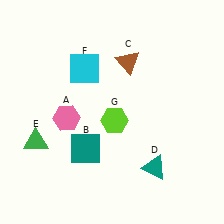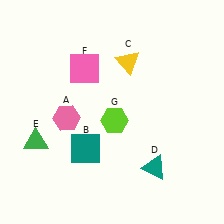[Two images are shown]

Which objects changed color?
C changed from brown to yellow. F changed from cyan to pink.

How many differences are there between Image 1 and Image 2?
There are 2 differences between the two images.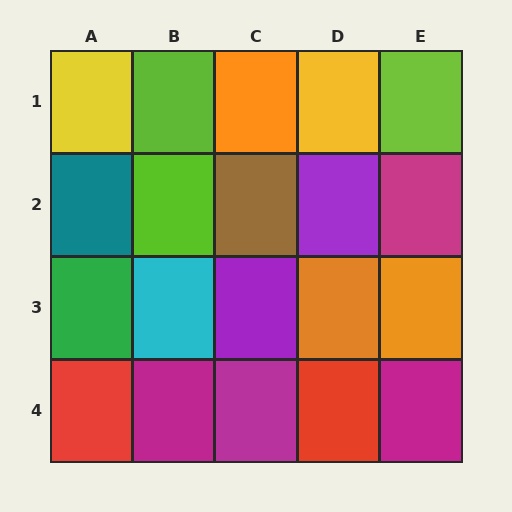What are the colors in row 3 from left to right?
Green, cyan, purple, orange, orange.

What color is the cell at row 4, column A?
Red.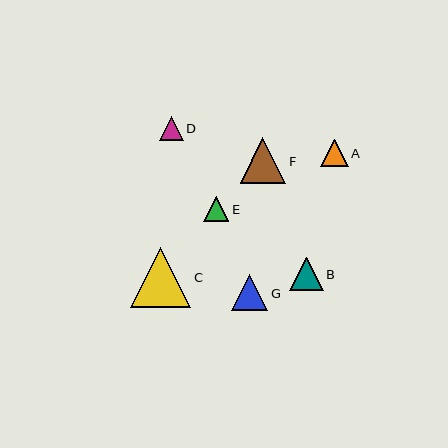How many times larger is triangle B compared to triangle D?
Triangle B is approximately 1.4 times the size of triangle D.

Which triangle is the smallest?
Triangle D is the smallest with a size of approximately 24 pixels.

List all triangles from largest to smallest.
From largest to smallest: C, F, G, B, A, E, D.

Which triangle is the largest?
Triangle C is the largest with a size of approximately 60 pixels.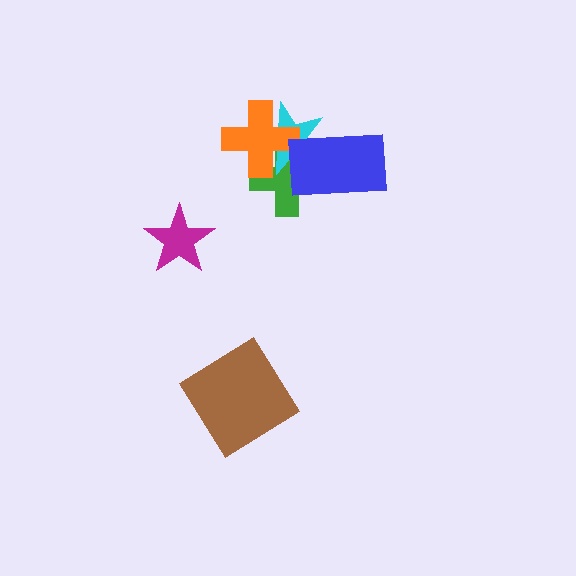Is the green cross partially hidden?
Yes, it is partially covered by another shape.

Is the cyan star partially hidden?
Yes, it is partially covered by another shape.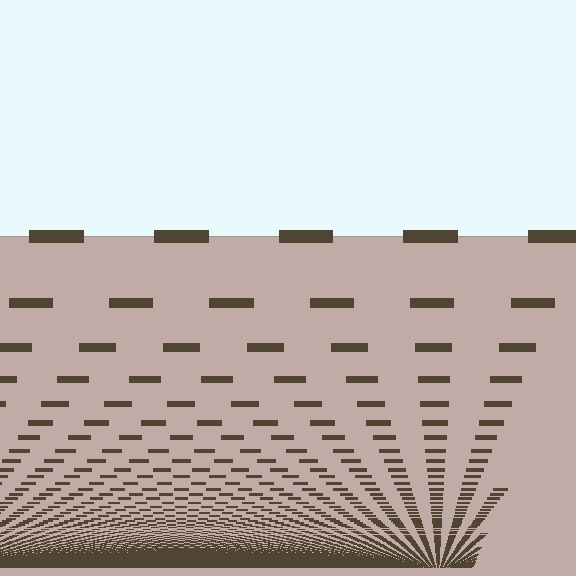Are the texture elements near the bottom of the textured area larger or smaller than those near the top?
Smaller. The gradient is inverted — elements near the bottom are smaller and denser.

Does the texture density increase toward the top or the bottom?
Density increases toward the bottom.